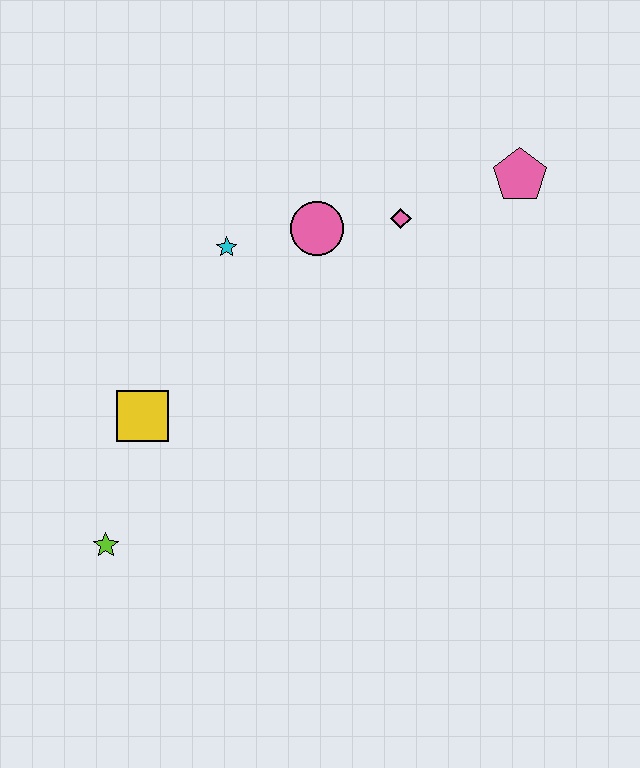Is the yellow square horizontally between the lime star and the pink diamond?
Yes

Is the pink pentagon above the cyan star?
Yes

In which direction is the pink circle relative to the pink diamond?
The pink circle is to the left of the pink diamond.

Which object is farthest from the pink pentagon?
The lime star is farthest from the pink pentagon.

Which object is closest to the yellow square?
The lime star is closest to the yellow square.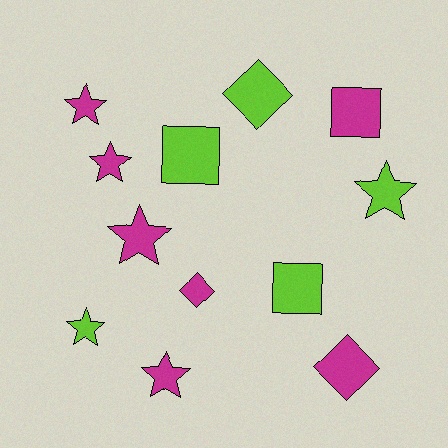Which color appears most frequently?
Magenta, with 7 objects.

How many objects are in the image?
There are 12 objects.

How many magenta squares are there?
There is 1 magenta square.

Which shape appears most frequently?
Star, with 6 objects.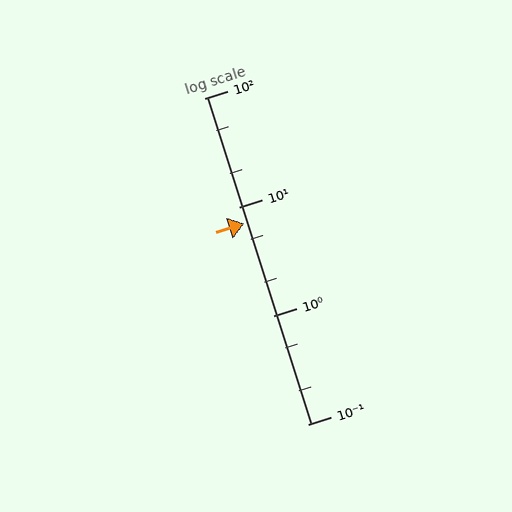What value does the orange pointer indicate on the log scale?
The pointer indicates approximately 7.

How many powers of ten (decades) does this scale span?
The scale spans 3 decades, from 0.1 to 100.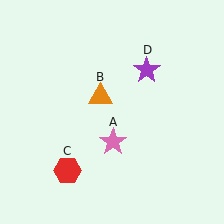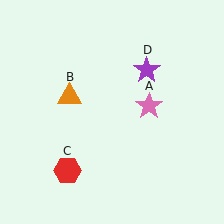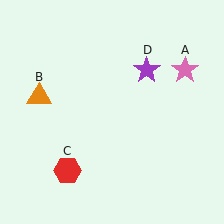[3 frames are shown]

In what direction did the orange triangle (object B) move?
The orange triangle (object B) moved left.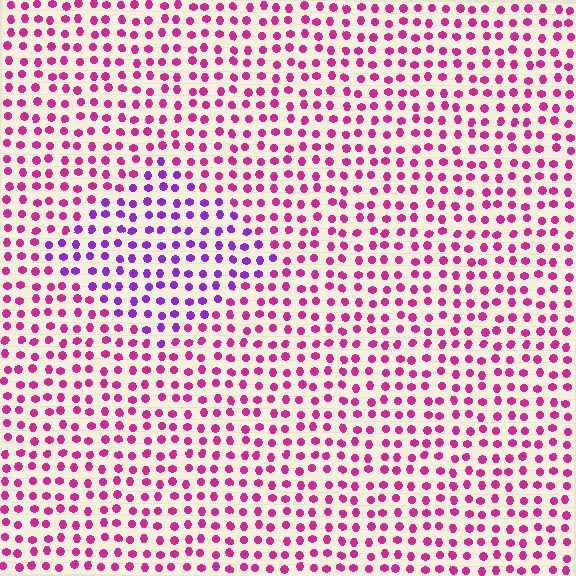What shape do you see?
I see a diamond.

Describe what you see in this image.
The image is filled with small magenta elements in a uniform arrangement. A diamond-shaped region is visible where the elements are tinted to a slightly different hue, forming a subtle color boundary.